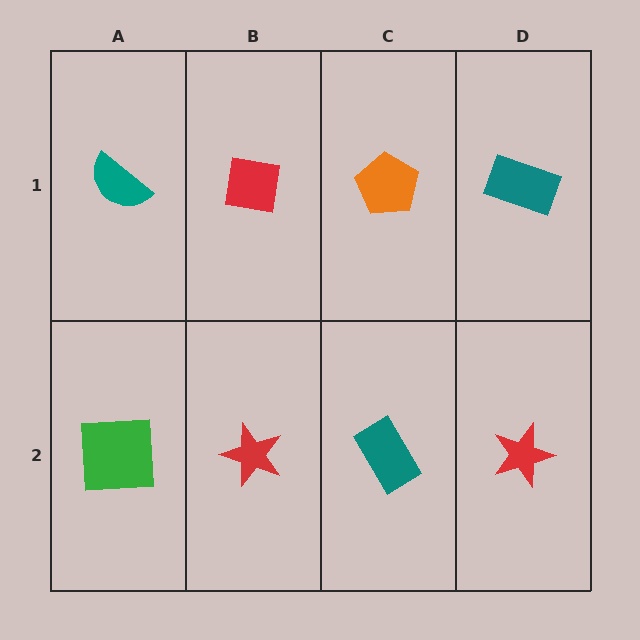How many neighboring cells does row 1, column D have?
2.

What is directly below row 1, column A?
A green square.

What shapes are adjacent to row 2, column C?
An orange pentagon (row 1, column C), a red star (row 2, column B), a red star (row 2, column D).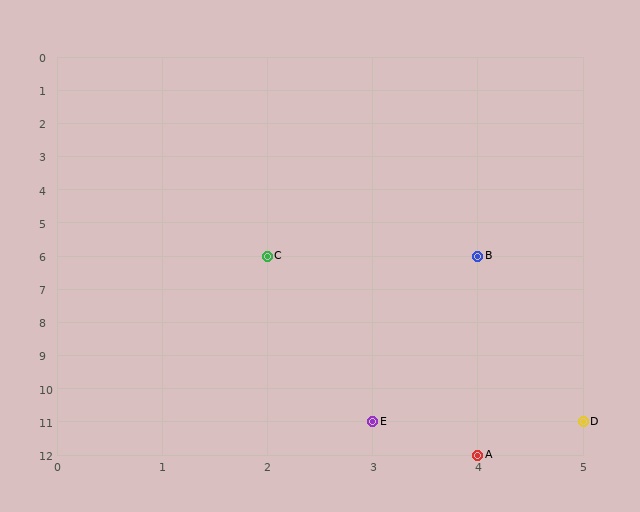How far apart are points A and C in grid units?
Points A and C are 2 columns and 6 rows apart (about 6.3 grid units diagonally).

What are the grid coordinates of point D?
Point D is at grid coordinates (5, 11).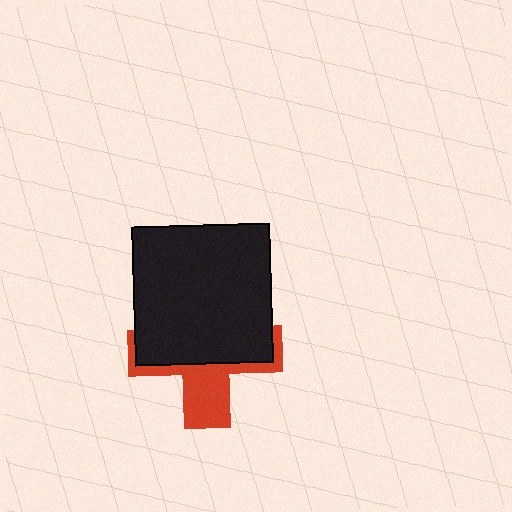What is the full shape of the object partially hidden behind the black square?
The partially hidden object is a red cross.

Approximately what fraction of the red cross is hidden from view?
Roughly 63% of the red cross is hidden behind the black square.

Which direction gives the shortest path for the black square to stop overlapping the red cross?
Moving up gives the shortest separation.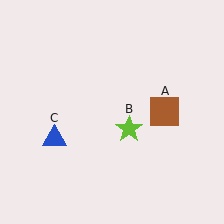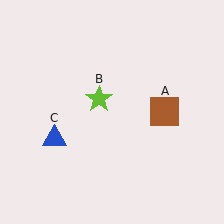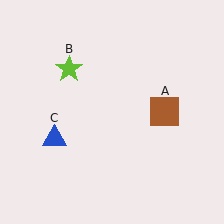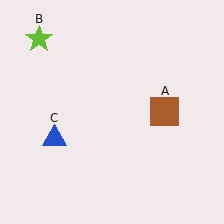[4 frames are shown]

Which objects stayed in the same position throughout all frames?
Brown square (object A) and blue triangle (object C) remained stationary.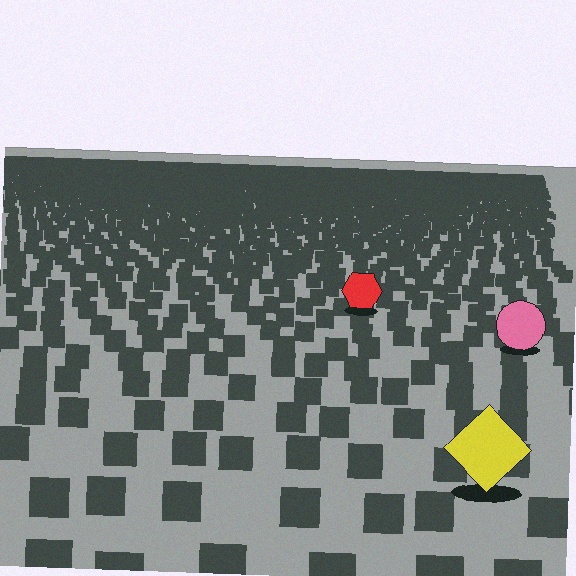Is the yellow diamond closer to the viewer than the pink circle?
Yes. The yellow diamond is closer — you can tell from the texture gradient: the ground texture is coarser near it.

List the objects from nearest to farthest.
From nearest to farthest: the yellow diamond, the pink circle, the red hexagon.